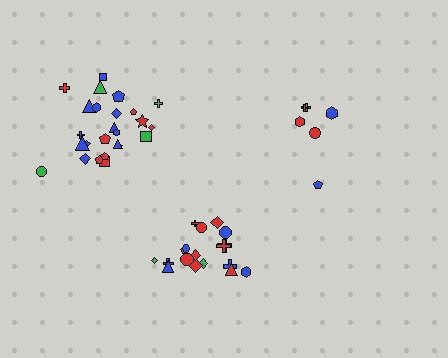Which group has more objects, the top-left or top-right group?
The top-left group.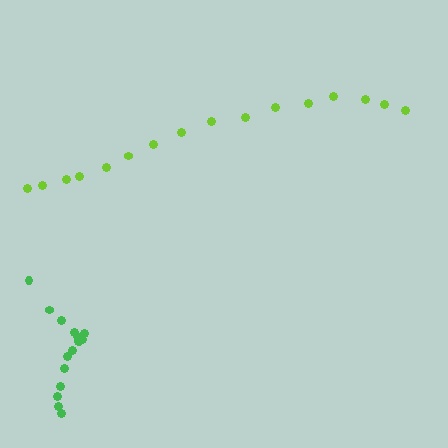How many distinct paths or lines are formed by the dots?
There are 2 distinct paths.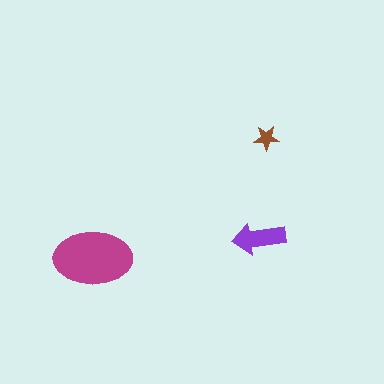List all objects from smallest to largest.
The brown star, the purple arrow, the magenta ellipse.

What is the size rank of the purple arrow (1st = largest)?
2nd.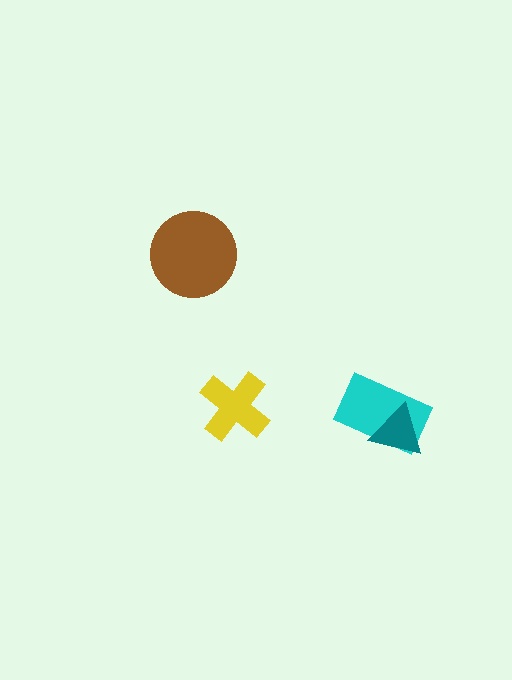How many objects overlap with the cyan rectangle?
1 object overlaps with the cyan rectangle.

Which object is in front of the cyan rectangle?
The teal triangle is in front of the cyan rectangle.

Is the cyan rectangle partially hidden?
Yes, it is partially covered by another shape.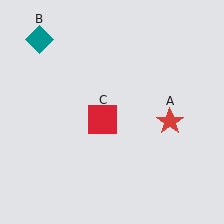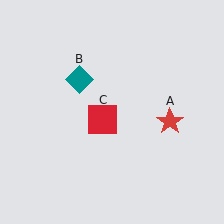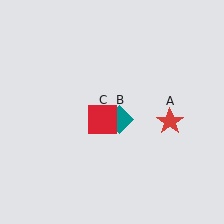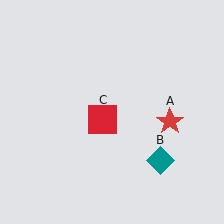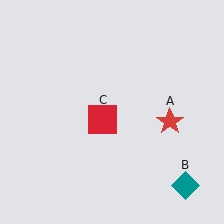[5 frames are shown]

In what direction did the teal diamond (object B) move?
The teal diamond (object B) moved down and to the right.